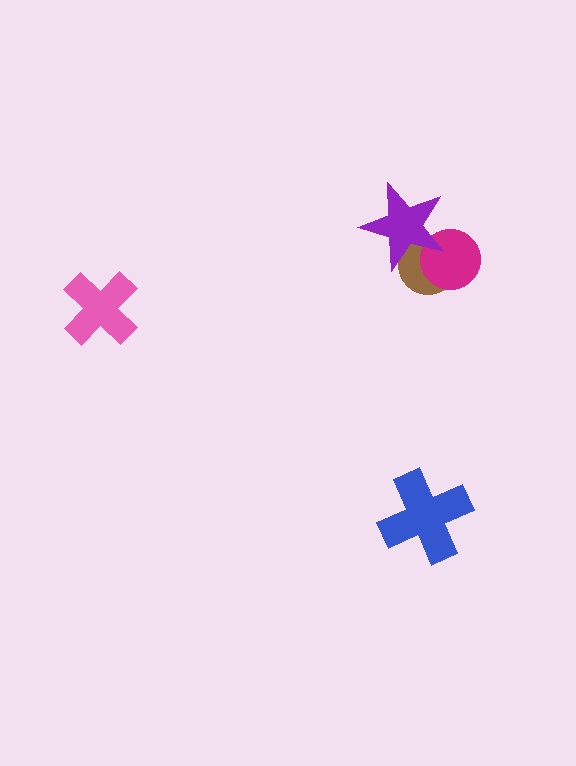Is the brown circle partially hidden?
Yes, it is partially covered by another shape.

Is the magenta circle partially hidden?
Yes, it is partially covered by another shape.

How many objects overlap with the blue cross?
0 objects overlap with the blue cross.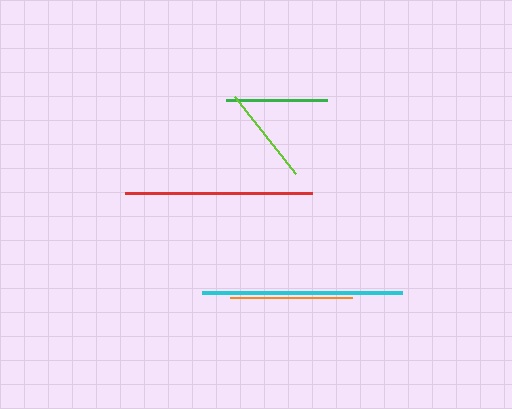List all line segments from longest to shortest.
From longest to shortest: cyan, red, orange, green, lime.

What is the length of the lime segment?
The lime segment is approximately 98 pixels long.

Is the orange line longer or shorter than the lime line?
The orange line is longer than the lime line.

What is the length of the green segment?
The green segment is approximately 102 pixels long.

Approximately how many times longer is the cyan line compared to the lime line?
The cyan line is approximately 2.0 times the length of the lime line.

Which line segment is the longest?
The cyan line is the longest at approximately 200 pixels.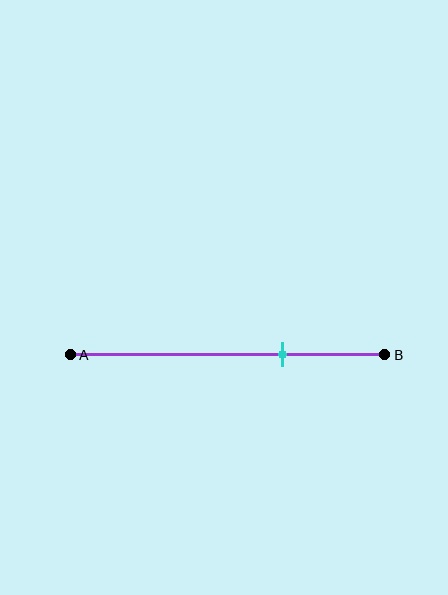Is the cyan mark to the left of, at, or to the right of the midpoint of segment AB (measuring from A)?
The cyan mark is to the right of the midpoint of segment AB.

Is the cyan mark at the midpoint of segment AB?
No, the mark is at about 65% from A, not at the 50% midpoint.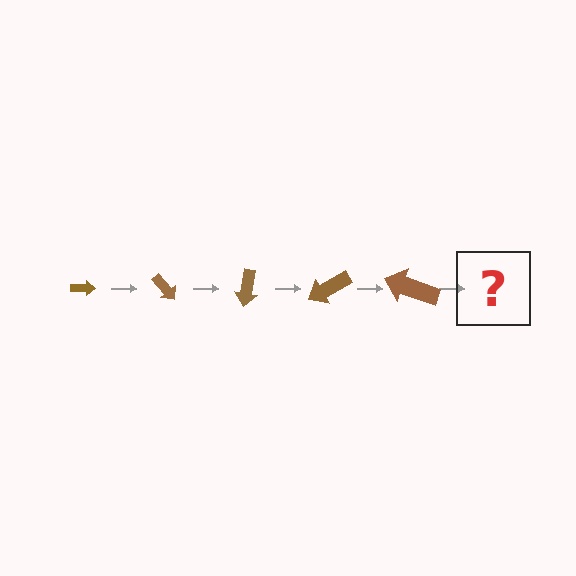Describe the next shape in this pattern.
It should be an arrow, larger than the previous one and rotated 250 degrees from the start.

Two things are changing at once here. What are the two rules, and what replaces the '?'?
The two rules are that the arrow grows larger each step and it rotates 50 degrees each step. The '?' should be an arrow, larger than the previous one and rotated 250 degrees from the start.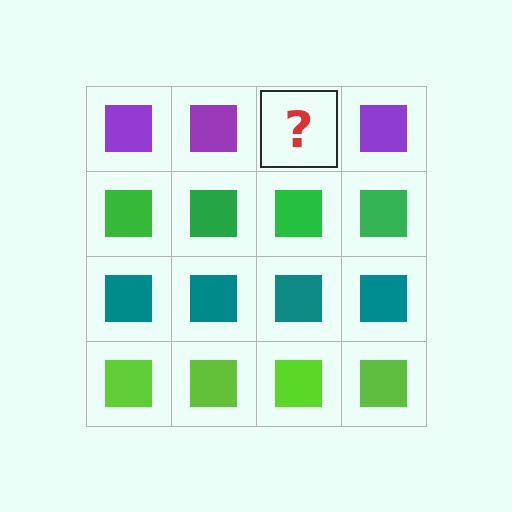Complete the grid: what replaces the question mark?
The question mark should be replaced with a purple square.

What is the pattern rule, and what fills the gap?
The rule is that each row has a consistent color. The gap should be filled with a purple square.